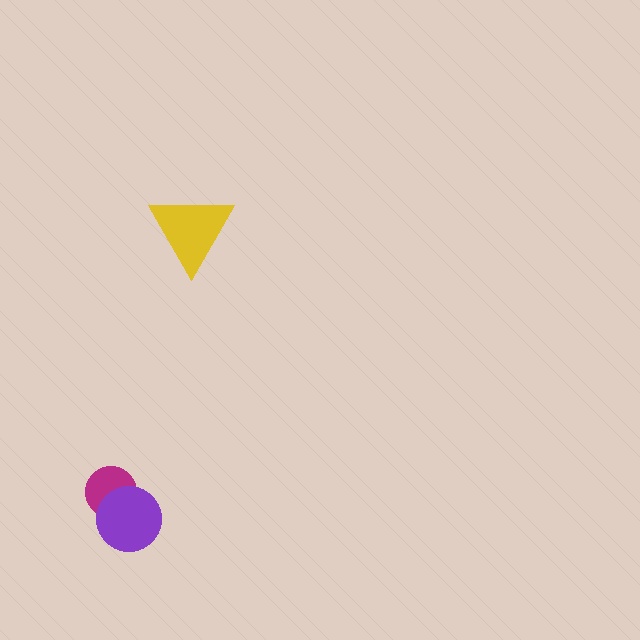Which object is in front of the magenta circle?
The purple circle is in front of the magenta circle.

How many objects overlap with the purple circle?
1 object overlaps with the purple circle.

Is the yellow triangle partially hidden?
No, no other shape covers it.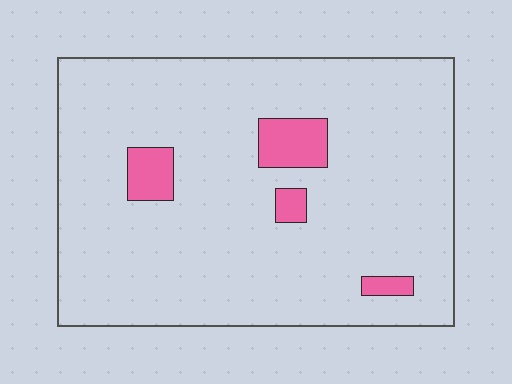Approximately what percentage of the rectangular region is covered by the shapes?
Approximately 10%.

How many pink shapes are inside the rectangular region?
4.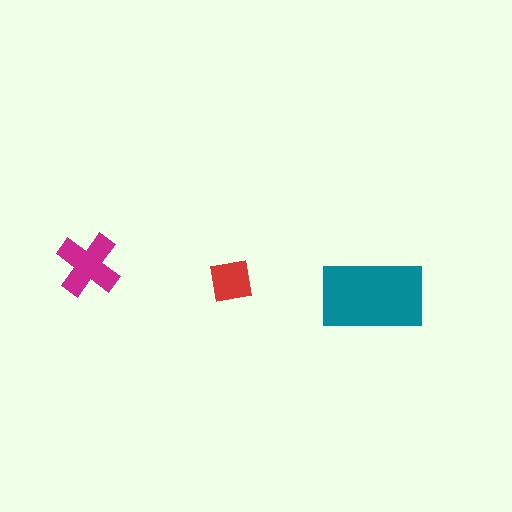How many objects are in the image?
There are 3 objects in the image.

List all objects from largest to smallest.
The teal rectangle, the magenta cross, the red square.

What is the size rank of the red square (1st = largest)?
3rd.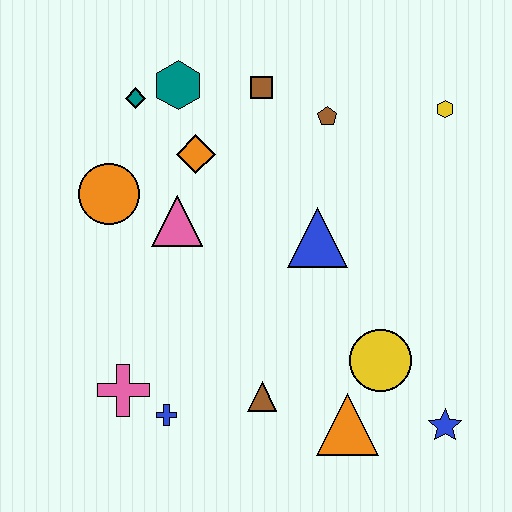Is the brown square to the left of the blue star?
Yes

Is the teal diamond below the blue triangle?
No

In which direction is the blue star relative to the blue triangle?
The blue star is below the blue triangle.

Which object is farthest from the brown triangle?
The yellow hexagon is farthest from the brown triangle.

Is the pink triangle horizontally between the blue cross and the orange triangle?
Yes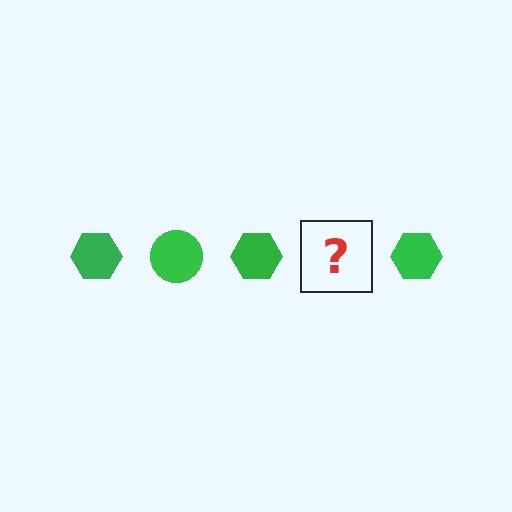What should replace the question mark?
The question mark should be replaced with a green circle.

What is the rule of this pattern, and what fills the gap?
The rule is that the pattern cycles through hexagon, circle shapes in green. The gap should be filled with a green circle.